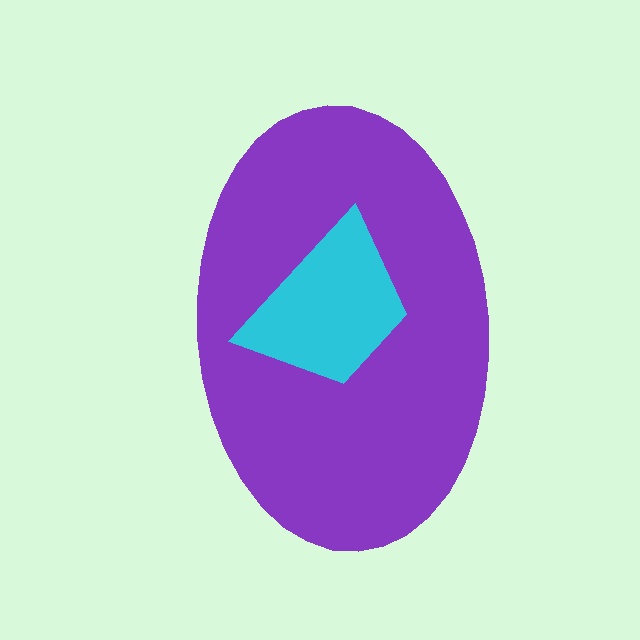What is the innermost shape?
The cyan trapezoid.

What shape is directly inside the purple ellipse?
The cyan trapezoid.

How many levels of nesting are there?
2.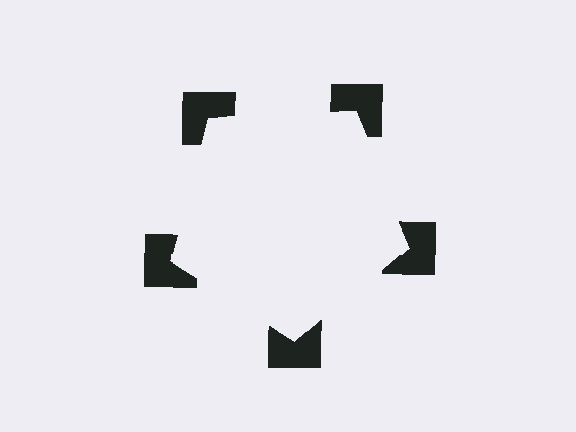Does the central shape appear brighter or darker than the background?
It typically appears slightly brighter than the background, even though no actual brightness change is drawn.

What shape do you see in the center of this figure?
An illusory pentagon — its edges are inferred from the aligned wedge cuts in the notched squares, not physically drawn.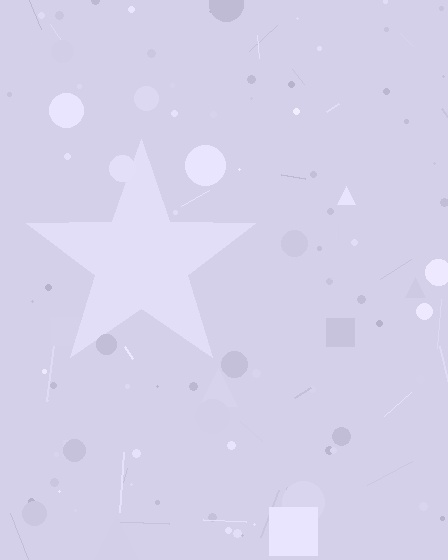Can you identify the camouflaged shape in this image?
The camouflaged shape is a star.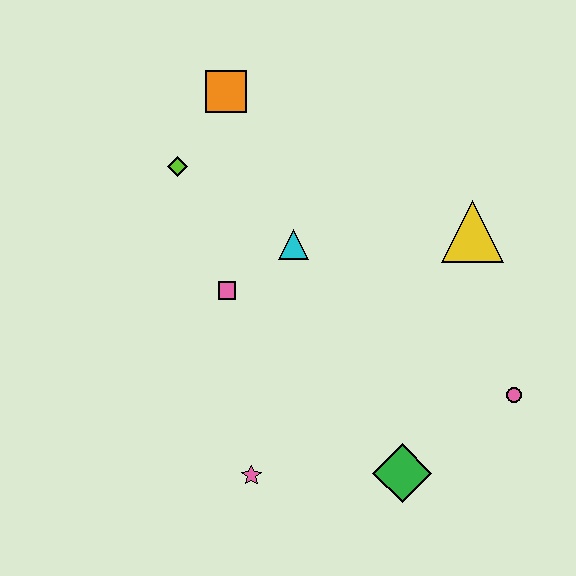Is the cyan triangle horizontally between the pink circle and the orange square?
Yes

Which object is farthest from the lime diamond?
The pink circle is farthest from the lime diamond.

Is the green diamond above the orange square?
No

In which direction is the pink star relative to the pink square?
The pink star is below the pink square.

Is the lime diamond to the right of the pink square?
No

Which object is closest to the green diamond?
The pink circle is closest to the green diamond.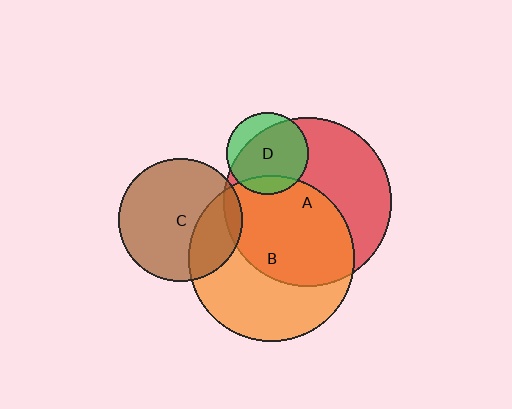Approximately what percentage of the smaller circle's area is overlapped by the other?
Approximately 5%.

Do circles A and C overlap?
Yes.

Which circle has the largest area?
Circle A (red).